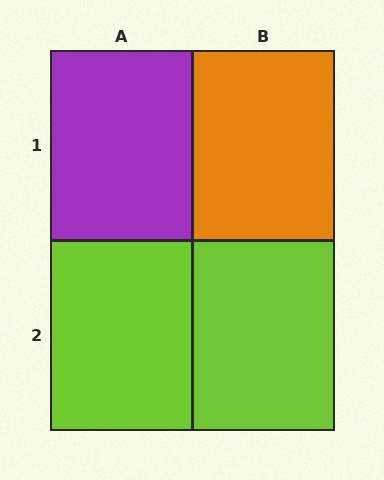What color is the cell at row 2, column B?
Lime.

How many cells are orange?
1 cell is orange.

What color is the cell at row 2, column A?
Lime.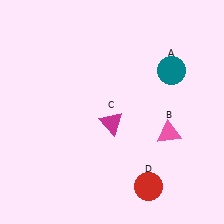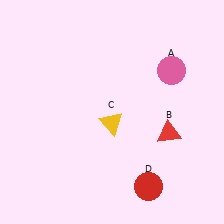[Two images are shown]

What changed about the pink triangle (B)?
In Image 1, B is pink. In Image 2, it changed to red.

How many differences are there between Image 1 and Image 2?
There are 3 differences between the two images.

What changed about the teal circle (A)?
In Image 1, A is teal. In Image 2, it changed to pink.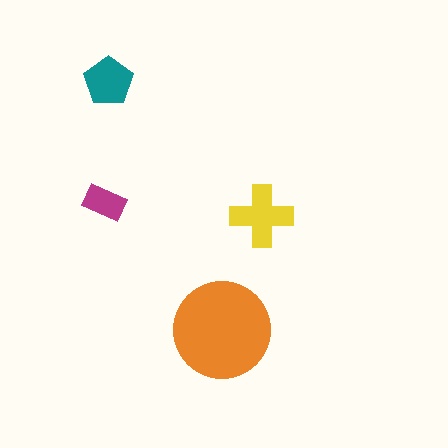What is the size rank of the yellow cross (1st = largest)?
2nd.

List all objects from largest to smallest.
The orange circle, the yellow cross, the teal pentagon, the magenta rectangle.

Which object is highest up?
The teal pentagon is topmost.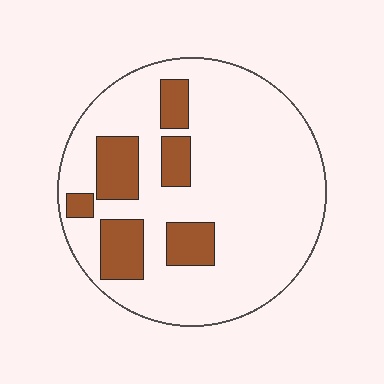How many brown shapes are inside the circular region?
6.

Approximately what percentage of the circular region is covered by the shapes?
Approximately 20%.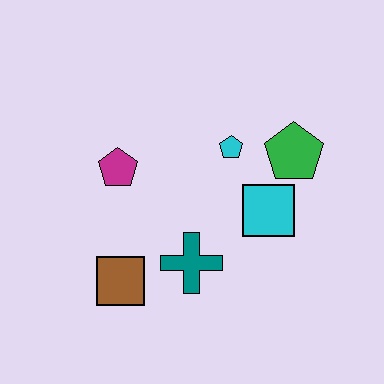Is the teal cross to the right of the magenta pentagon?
Yes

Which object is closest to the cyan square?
The green pentagon is closest to the cyan square.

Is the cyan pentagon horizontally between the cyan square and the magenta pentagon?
Yes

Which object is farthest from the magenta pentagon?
The green pentagon is farthest from the magenta pentagon.